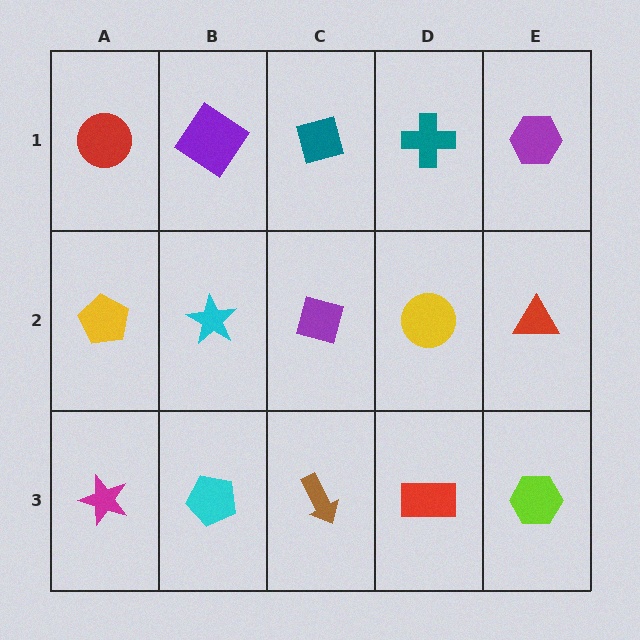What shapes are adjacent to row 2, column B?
A purple diamond (row 1, column B), a cyan pentagon (row 3, column B), a yellow pentagon (row 2, column A), a purple square (row 2, column C).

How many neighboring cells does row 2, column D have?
4.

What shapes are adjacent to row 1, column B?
A cyan star (row 2, column B), a red circle (row 1, column A), a teal diamond (row 1, column C).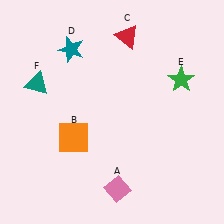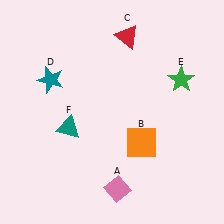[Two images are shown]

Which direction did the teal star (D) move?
The teal star (D) moved down.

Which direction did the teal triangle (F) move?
The teal triangle (F) moved down.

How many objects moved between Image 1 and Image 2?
3 objects moved between the two images.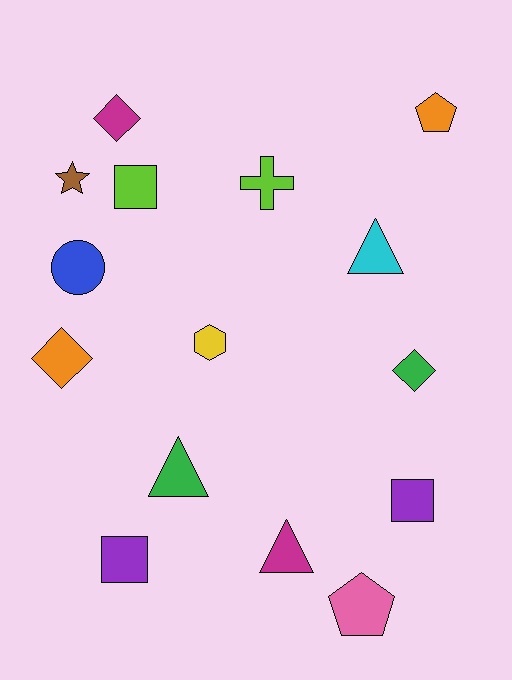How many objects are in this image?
There are 15 objects.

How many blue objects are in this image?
There is 1 blue object.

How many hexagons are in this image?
There is 1 hexagon.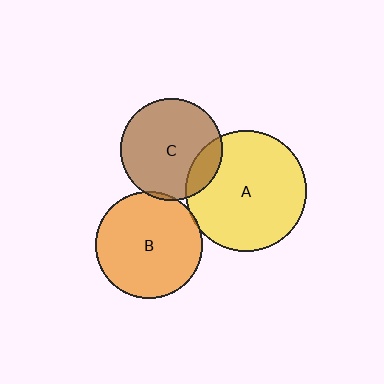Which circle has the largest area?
Circle A (yellow).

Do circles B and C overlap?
Yes.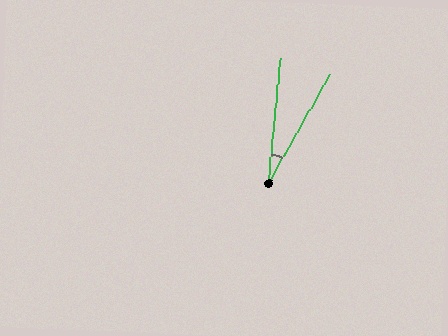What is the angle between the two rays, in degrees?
Approximately 24 degrees.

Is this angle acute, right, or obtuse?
It is acute.